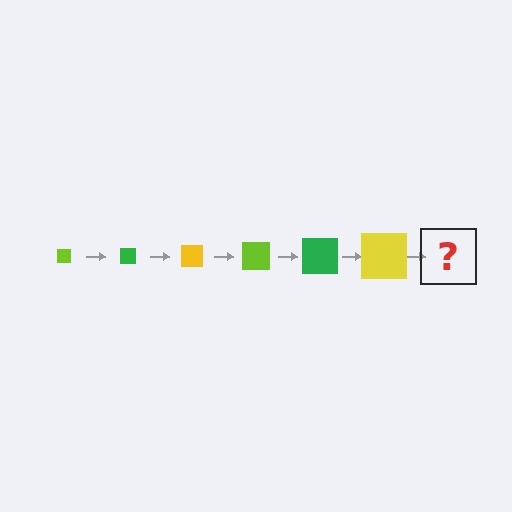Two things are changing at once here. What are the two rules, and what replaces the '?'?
The two rules are that the square grows larger each step and the color cycles through lime, green, and yellow. The '?' should be a lime square, larger than the previous one.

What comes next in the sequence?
The next element should be a lime square, larger than the previous one.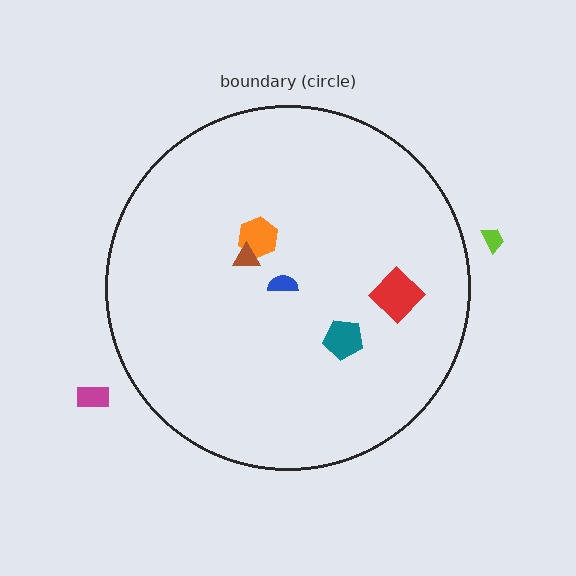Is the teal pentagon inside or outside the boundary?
Inside.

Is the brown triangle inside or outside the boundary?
Inside.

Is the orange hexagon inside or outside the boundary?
Inside.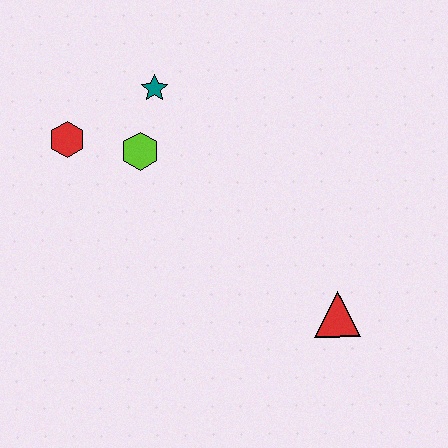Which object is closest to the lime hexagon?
The teal star is closest to the lime hexagon.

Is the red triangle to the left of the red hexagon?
No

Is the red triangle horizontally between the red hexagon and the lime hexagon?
No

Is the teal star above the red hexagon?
Yes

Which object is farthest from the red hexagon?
The red triangle is farthest from the red hexagon.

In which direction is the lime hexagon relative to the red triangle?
The lime hexagon is to the left of the red triangle.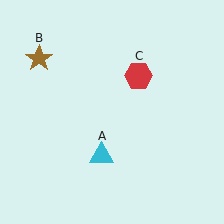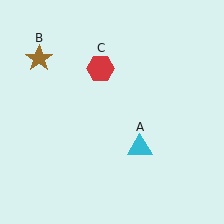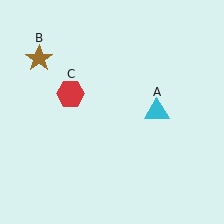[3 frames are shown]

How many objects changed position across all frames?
2 objects changed position: cyan triangle (object A), red hexagon (object C).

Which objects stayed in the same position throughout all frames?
Brown star (object B) remained stationary.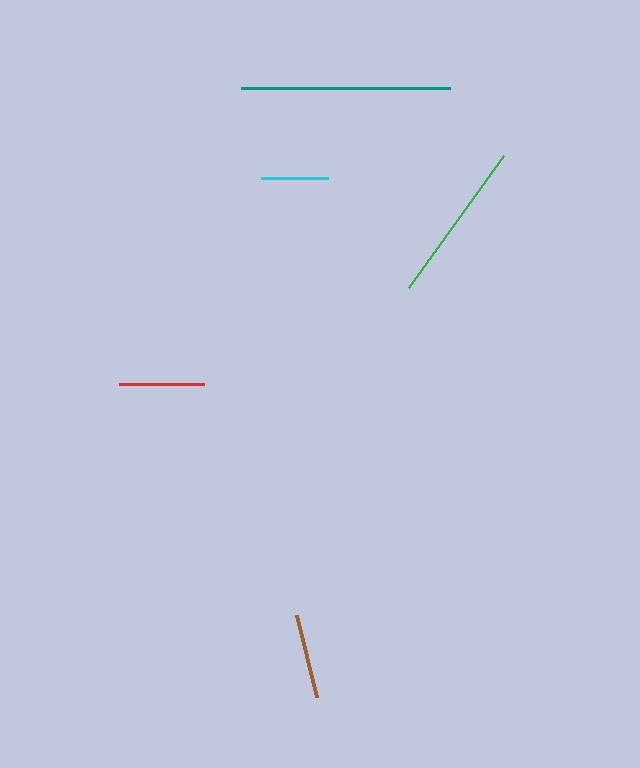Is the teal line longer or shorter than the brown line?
The teal line is longer than the brown line.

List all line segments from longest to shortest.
From longest to shortest: teal, green, red, brown, cyan.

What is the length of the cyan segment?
The cyan segment is approximately 67 pixels long.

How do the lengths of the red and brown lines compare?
The red and brown lines are approximately the same length.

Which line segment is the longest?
The teal line is the longest at approximately 209 pixels.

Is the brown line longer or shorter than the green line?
The green line is longer than the brown line.